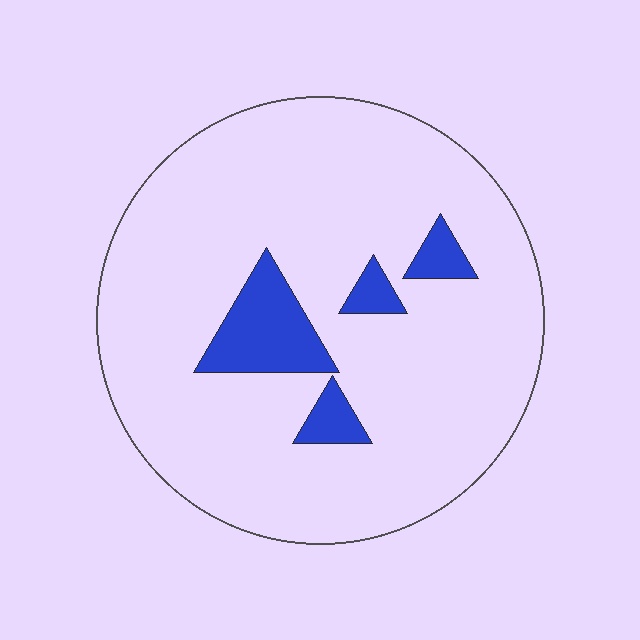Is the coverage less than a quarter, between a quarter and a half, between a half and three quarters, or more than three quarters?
Less than a quarter.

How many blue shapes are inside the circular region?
4.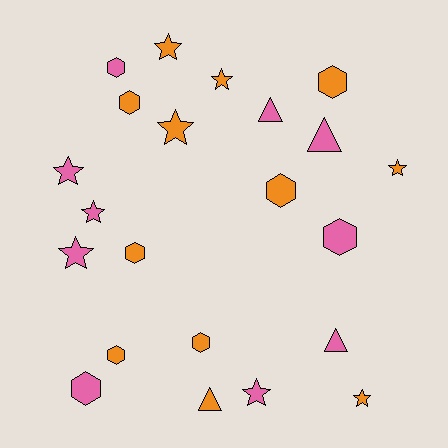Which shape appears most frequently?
Hexagon, with 9 objects.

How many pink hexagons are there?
There are 3 pink hexagons.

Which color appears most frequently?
Orange, with 12 objects.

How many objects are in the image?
There are 22 objects.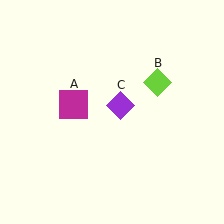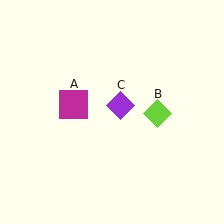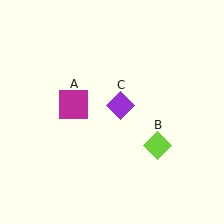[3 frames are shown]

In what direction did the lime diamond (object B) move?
The lime diamond (object B) moved down.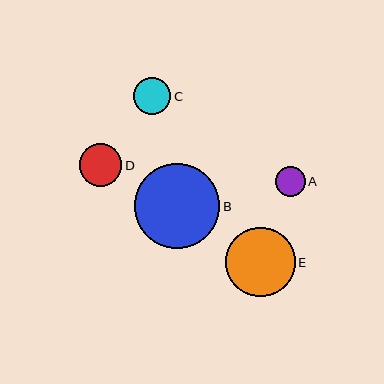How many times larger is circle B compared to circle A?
Circle B is approximately 2.8 times the size of circle A.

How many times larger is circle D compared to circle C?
Circle D is approximately 1.1 times the size of circle C.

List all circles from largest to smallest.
From largest to smallest: B, E, D, C, A.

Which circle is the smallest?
Circle A is the smallest with a size of approximately 30 pixels.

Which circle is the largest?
Circle B is the largest with a size of approximately 85 pixels.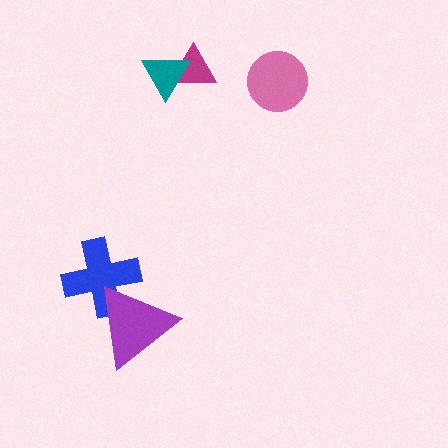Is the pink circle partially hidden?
No, no other shape covers it.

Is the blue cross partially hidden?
Yes, it is partially covered by another shape.